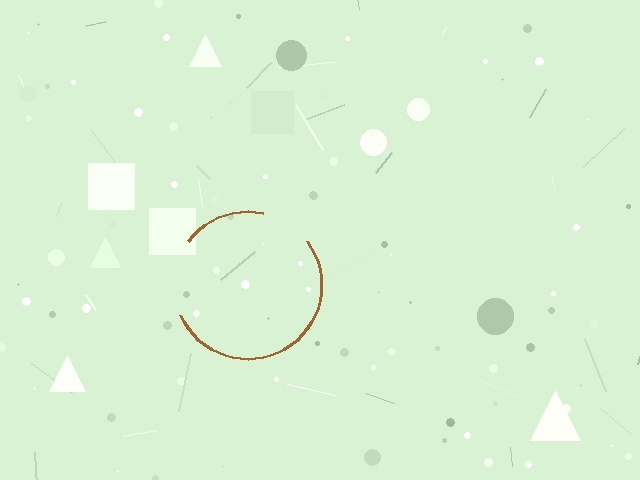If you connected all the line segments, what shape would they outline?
They would outline a circle.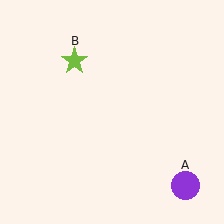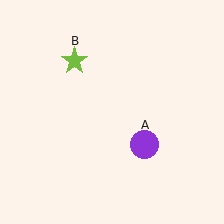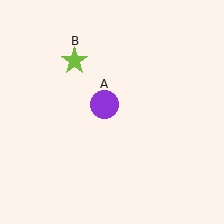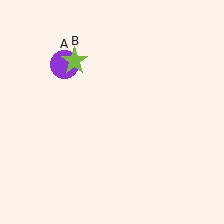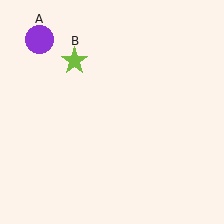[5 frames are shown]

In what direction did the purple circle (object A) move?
The purple circle (object A) moved up and to the left.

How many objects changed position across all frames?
1 object changed position: purple circle (object A).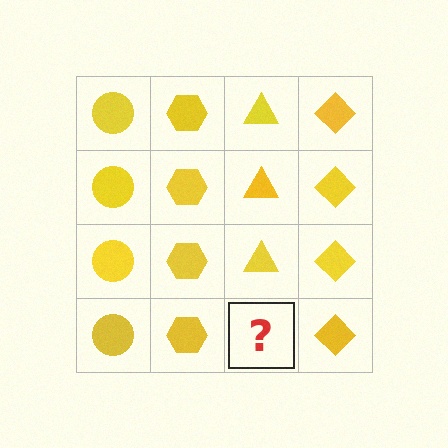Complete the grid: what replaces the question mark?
The question mark should be replaced with a yellow triangle.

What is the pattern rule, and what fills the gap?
The rule is that each column has a consistent shape. The gap should be filled with a yellow triangle.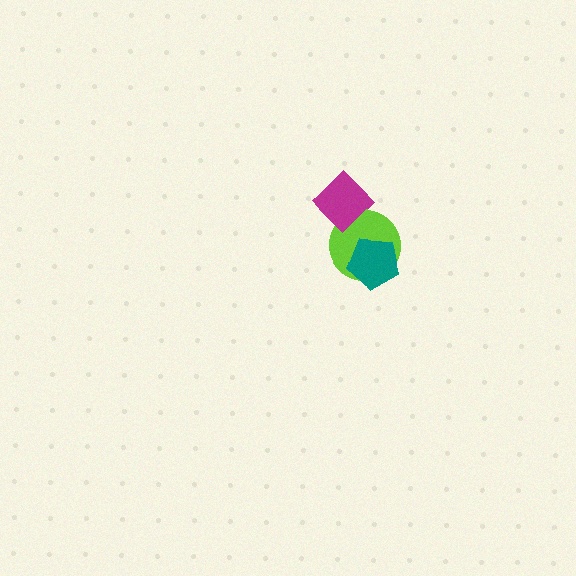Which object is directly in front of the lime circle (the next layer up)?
The teal pentagon is directly in front of the lime circle.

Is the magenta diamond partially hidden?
No, no other shape covers it.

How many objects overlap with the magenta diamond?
1 object overlaps with the magenta diamond.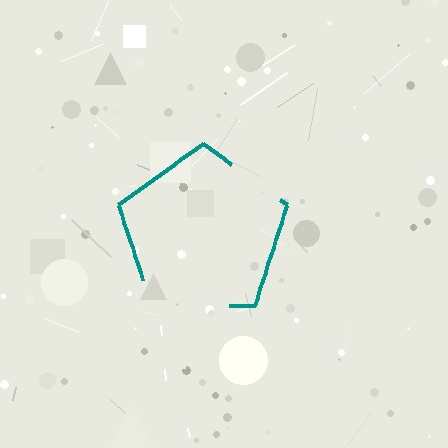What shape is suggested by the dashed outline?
The dashed outline suggests a pentagon.